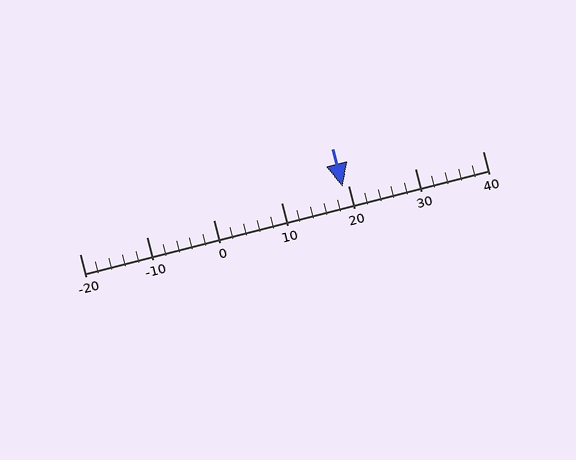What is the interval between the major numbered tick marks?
The major tick marks are spaced 10 units apart.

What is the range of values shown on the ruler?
The ruler shows values from -20 to 40.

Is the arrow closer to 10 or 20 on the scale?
The arrow is closer to 20.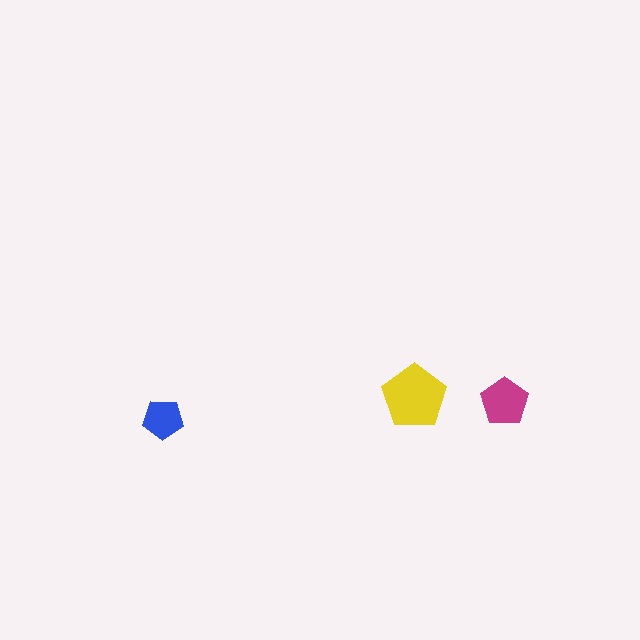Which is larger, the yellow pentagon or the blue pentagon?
The yellow one.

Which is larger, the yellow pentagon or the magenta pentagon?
The yellow one.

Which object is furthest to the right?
The magenta pentagon is rightmost.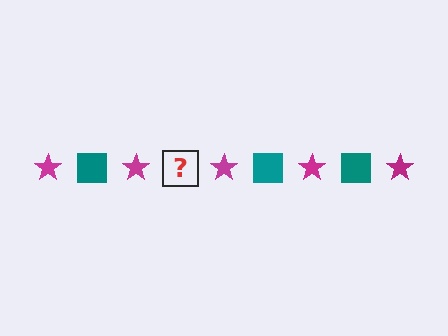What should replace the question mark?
The question mark should be replaced with a teal square.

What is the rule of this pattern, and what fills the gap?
The rule is that the pattern alternates between magenta star and teal square. The gap should be filled with a teal square.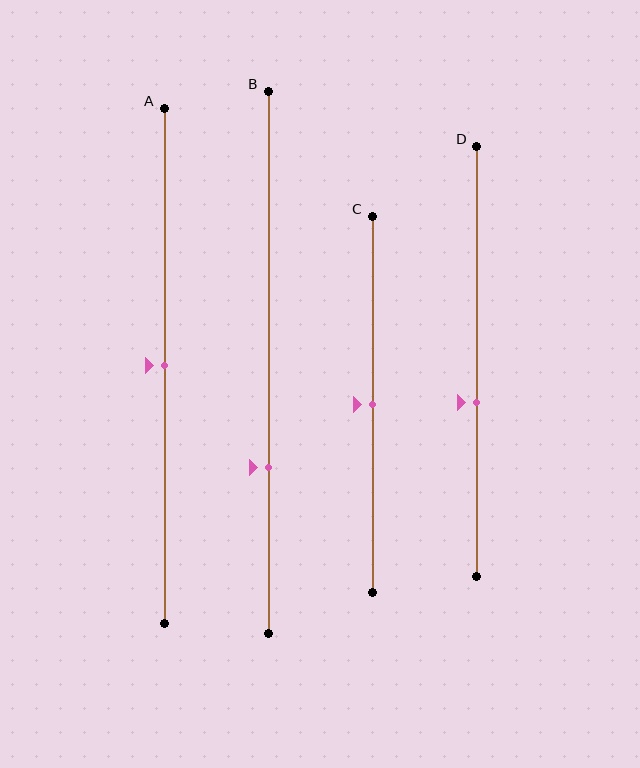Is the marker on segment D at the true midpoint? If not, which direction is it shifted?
No, the marker on segment D is shifted downward by about 10% of the segment length.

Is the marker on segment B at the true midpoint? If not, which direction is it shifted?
No, the marker on segment B is shifted downward by about 19% of the segment length.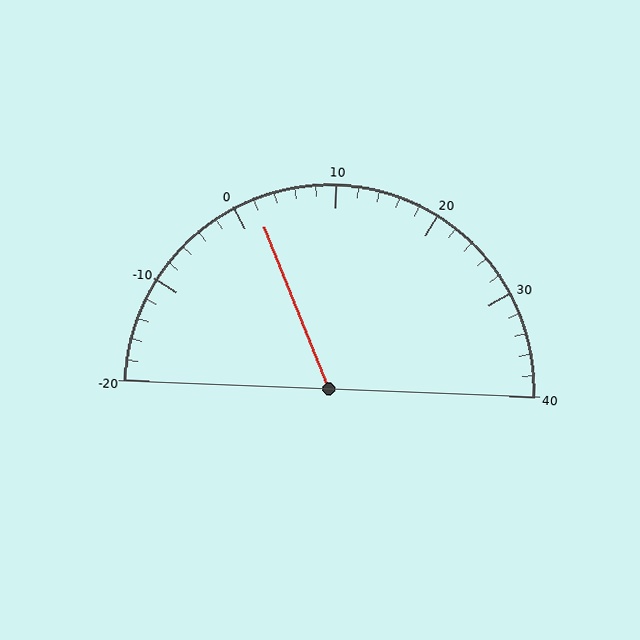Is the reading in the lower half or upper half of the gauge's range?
The reading is in the lower half of the range (-20 to 40).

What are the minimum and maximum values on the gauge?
The gauge ranges from -20 to 40.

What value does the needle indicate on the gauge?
The needle indicates approximately 2.